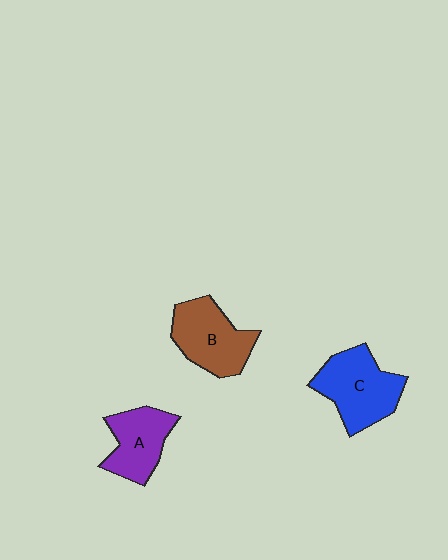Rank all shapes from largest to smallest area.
From largest to smallest: C (blue), B (brown), A (purple).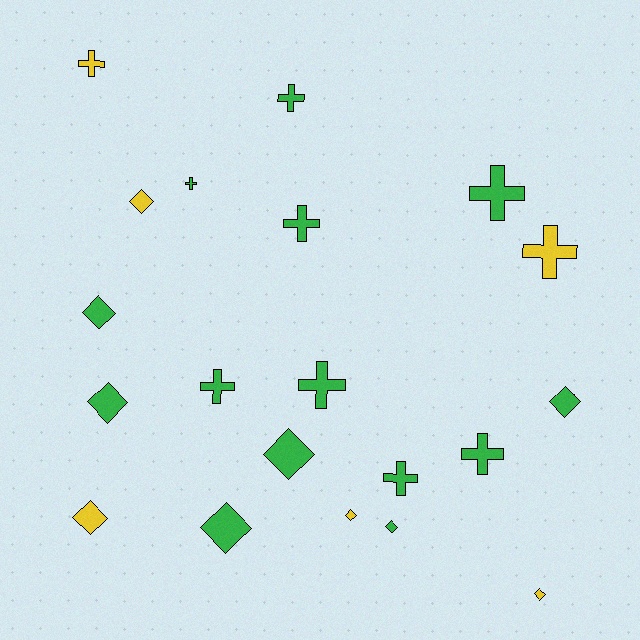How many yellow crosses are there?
There are 2 yellow crosses.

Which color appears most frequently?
Green, with 14 objects.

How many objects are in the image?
There are 20 objects.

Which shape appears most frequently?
Diamond, with 10 objects.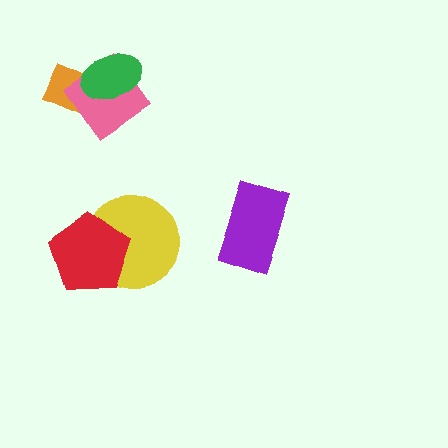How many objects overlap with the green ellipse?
2 objects overlap with the green ellipse.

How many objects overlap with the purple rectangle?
0 objects overlap with the purple rectangle.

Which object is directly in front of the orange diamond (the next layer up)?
The pink diamond is directly in front of the orange diamond.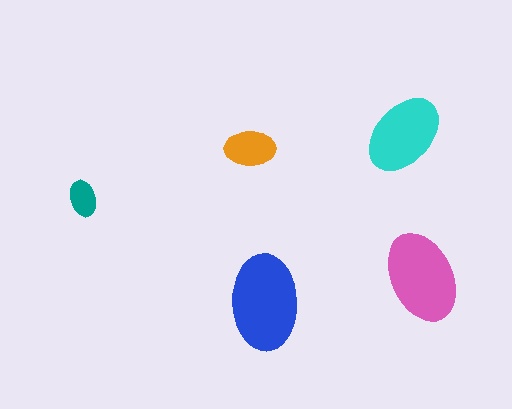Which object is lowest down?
The blue ellipse is bottommost.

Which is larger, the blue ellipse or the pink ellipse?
The blue one.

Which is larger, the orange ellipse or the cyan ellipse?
The cyan one.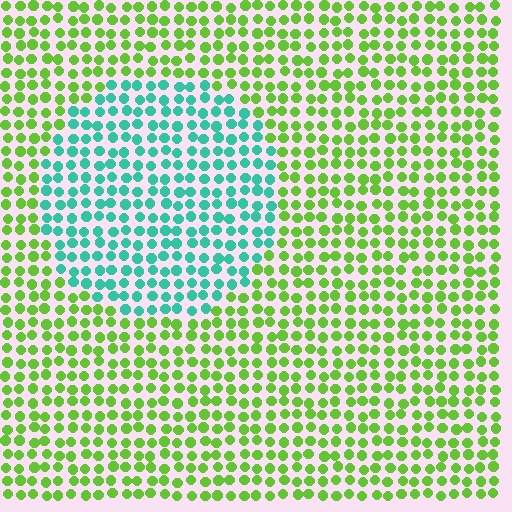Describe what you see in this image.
The image is filled with small lime elements in a uniform arrangement. A circle-shaped region is visible where the elements are tinted to a slightly different hue, forming a subtle color boundary.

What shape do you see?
I see a circle.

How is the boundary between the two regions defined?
The boundary is defined purely by a slight shift in hue (about 66 degrees). Spacing, size, and orientation are identical on both sides.